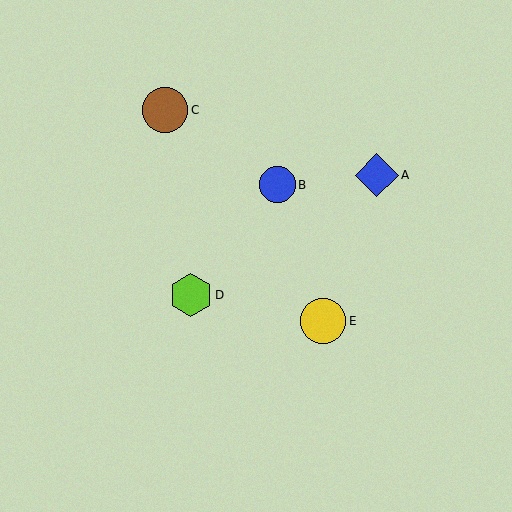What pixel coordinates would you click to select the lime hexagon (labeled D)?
Click at (191, 295) to select the lime hexagon D.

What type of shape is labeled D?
Shape D is a lime hexagon.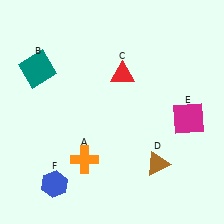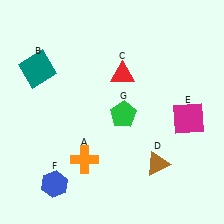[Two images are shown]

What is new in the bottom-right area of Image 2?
A green pentagon (G) was added in the bottom-right area of Image 2.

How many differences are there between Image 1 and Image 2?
There is 1 difference between the two images.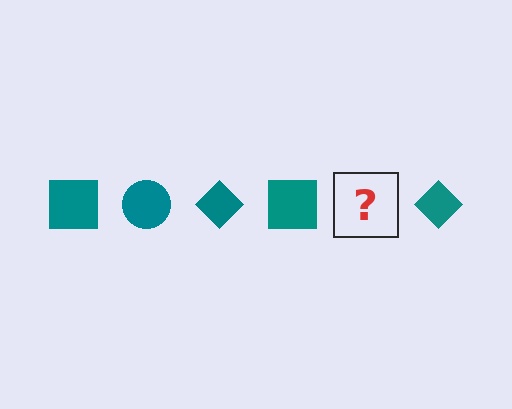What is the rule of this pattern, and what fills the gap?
The rule is that the pattern cycles through square, circle, diamond shapes in teal. The gap should be filled with a teal circle.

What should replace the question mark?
The question mark should be replaced with a teal circle.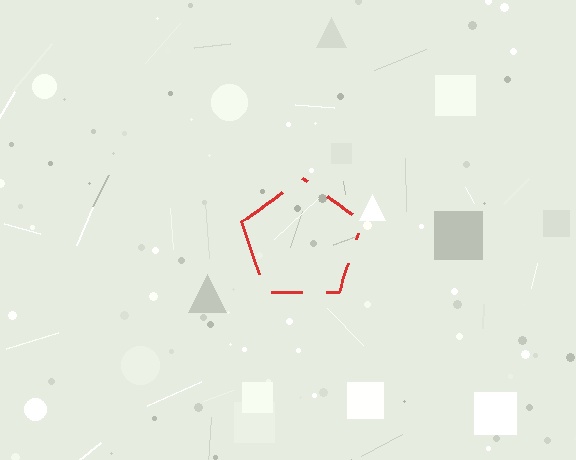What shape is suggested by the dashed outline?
The dashed outline suggests a pentagon.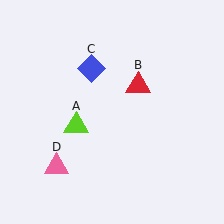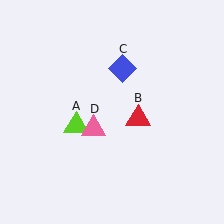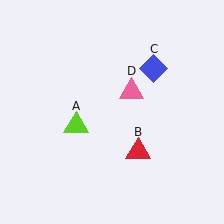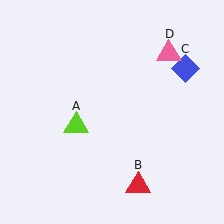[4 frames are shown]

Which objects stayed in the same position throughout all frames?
Lime triangle (object A) remained stationary.